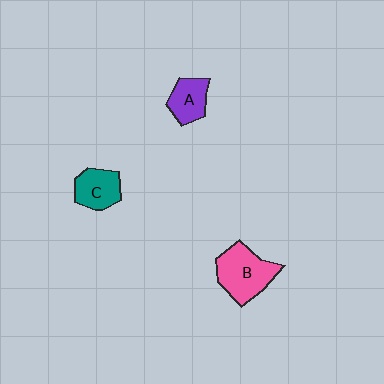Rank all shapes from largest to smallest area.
From largest to smallest: B (pink), C (teal), A (purple).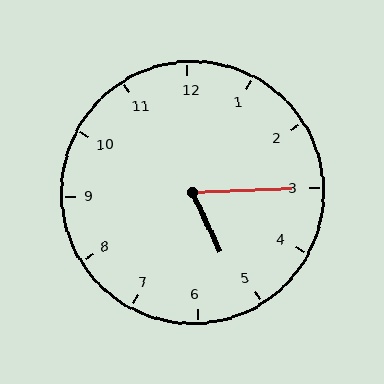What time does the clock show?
5:15.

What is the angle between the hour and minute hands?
Approximately 68 degrees.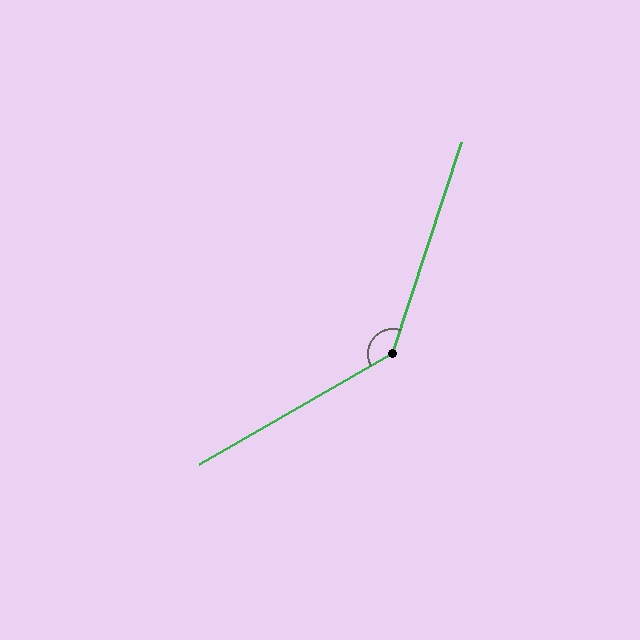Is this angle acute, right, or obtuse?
It is obtuse.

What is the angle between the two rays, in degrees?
Approximately 138 degrees.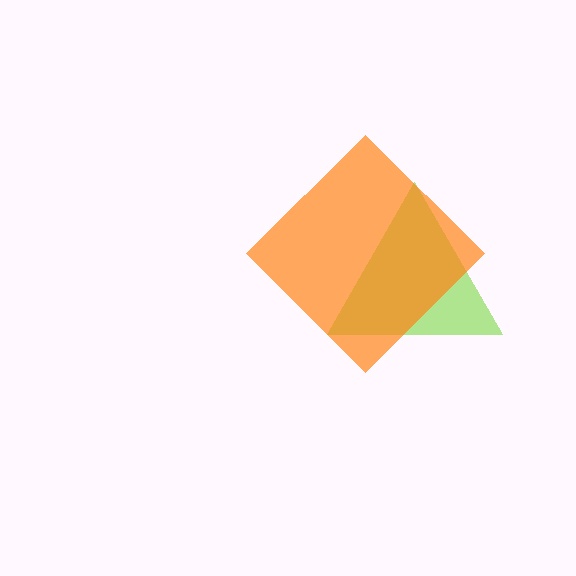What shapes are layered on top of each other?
The layered shapes are: a lime triangle, an orange diamond.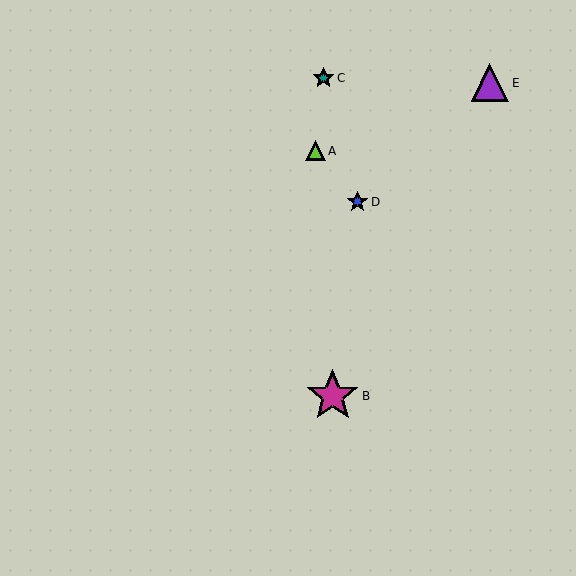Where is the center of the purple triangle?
The center of the purple triangle is at (490, 83).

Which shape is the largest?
The magenta star (labeled B) is the largest.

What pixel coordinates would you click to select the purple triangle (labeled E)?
Click at (490, 83) to select the purple triangle E.